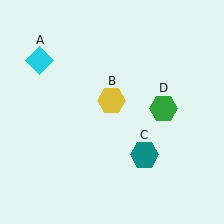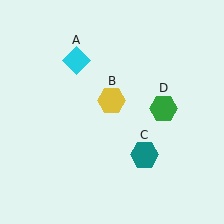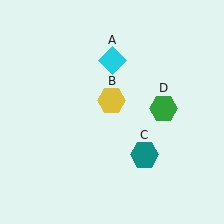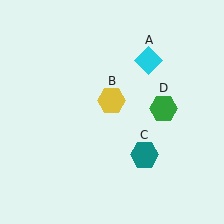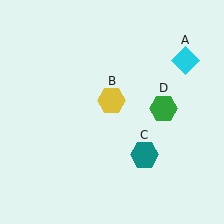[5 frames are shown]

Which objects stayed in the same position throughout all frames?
Yellow hexagon (object B) and teal hexagon (object C) and green hexagon (object D) remained stationary.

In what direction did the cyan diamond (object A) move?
The cyan diamond (object A) moved right.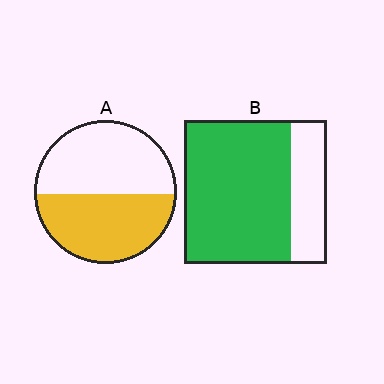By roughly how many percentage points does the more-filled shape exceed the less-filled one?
By roughly 25 percentage points (B over A).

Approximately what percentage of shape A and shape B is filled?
A is approximately 50% and B is approximately 75%.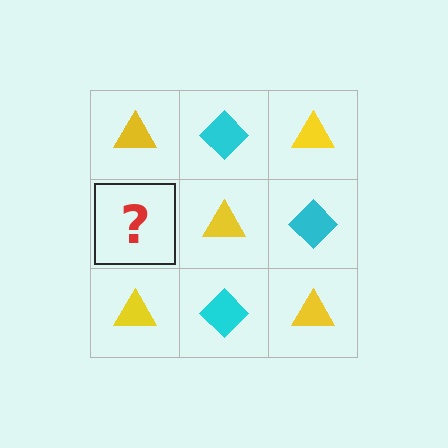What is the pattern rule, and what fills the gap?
The rule is that it alternates yellow triangle and cyan diamond in a checkerboard pattern. The gap should be filled with a cyan diamond.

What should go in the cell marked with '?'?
The missing cell should contain a cyan diamond.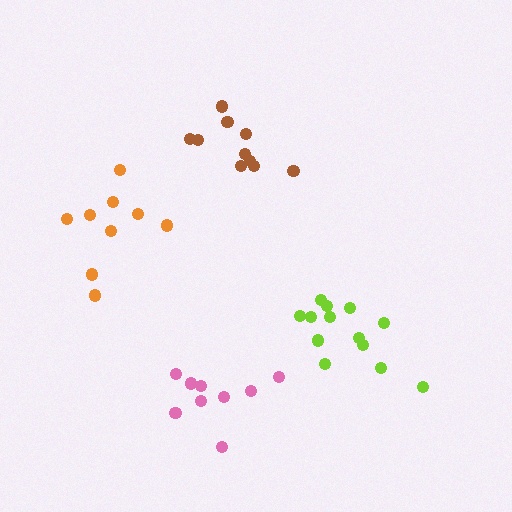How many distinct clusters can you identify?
There are 4 distinct clusters.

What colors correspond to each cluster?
The clusters are colored: pink, lime, orange, brown.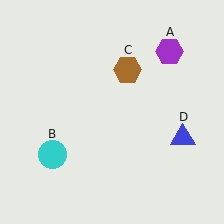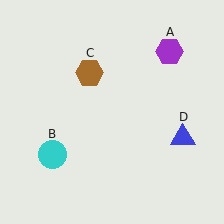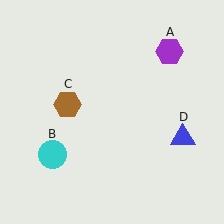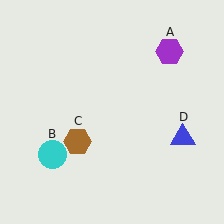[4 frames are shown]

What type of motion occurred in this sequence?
The brown hexagon (object C) rotated counterclockwise around the center of the scene.